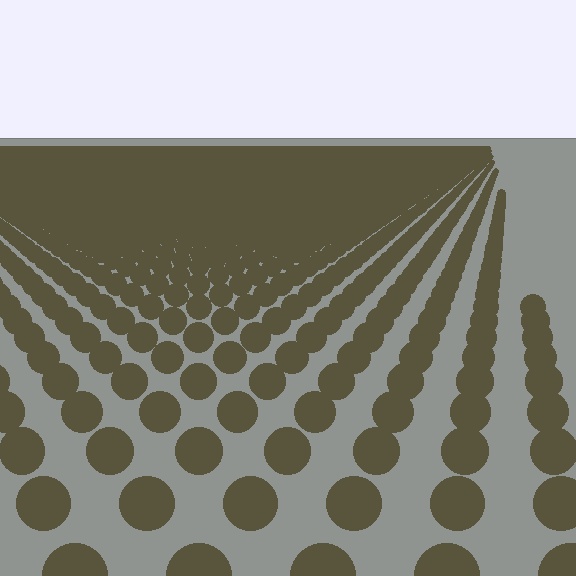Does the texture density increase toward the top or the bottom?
Density increases toward the top.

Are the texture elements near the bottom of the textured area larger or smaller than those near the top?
Larger. Near the bottom, elements are closer to the viewer and appear at a bigger on-screen size.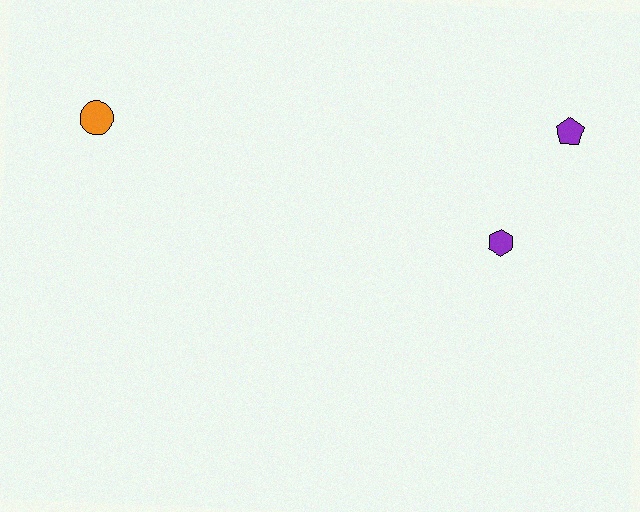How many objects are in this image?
There are 3 objects.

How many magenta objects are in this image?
There are no magenta objects.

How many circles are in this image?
There is 1 circle.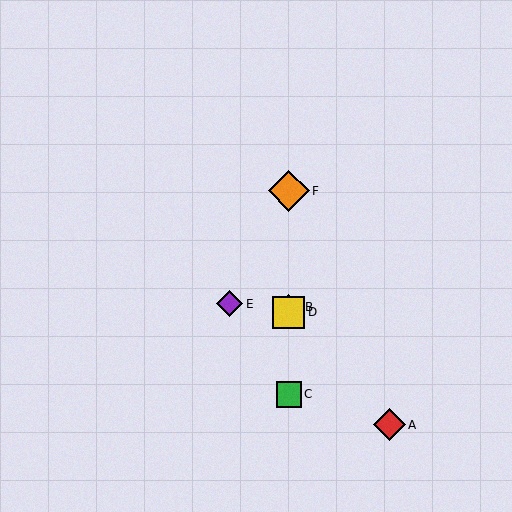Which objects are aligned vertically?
Objects B, C, D, F are aligned vertically.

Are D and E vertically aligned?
No, D is at x≈289 and E is at x≈229.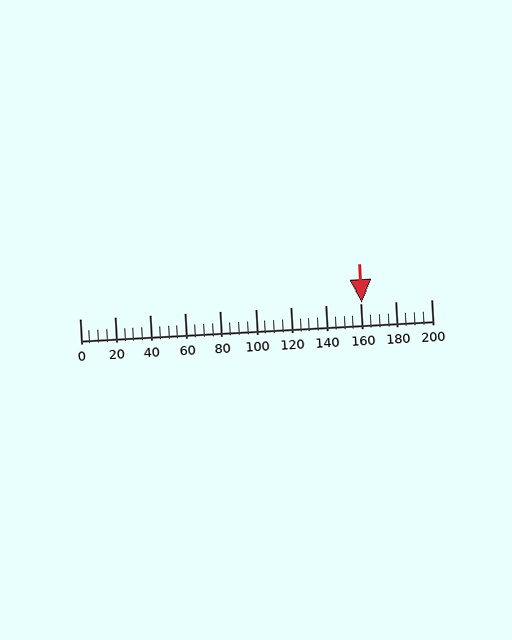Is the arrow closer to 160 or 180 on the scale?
The arrow is closer to 160.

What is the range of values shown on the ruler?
The ruler shows values from 0 to 200.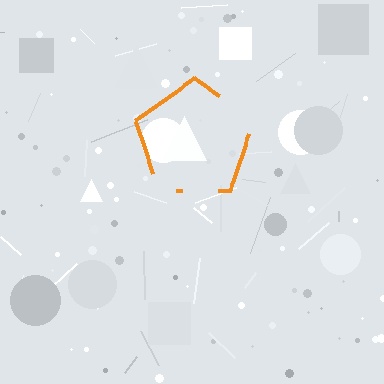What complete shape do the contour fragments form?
The contour fragments form a pentagon.